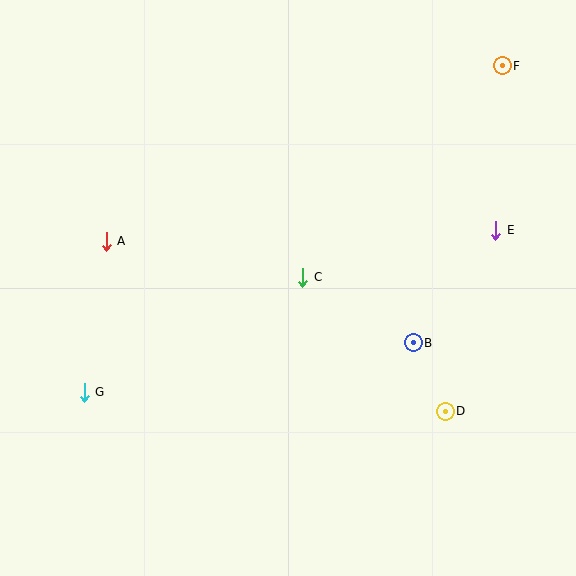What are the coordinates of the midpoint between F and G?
The midpoint between F and G is at (293, 229).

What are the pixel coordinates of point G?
Point G is at (84, 392).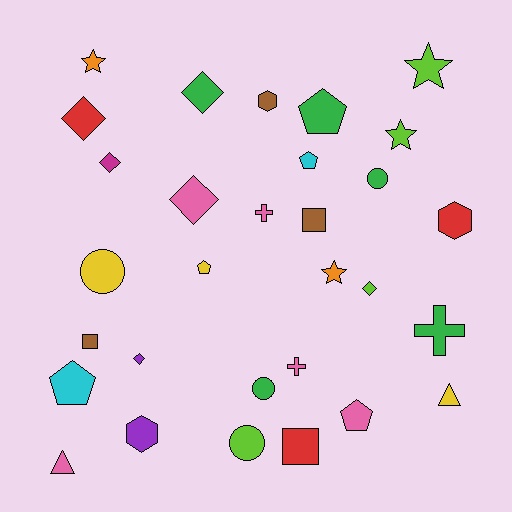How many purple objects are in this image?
There are 2 purple objects.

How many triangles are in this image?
There are 2 triangles.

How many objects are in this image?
There are 30 objects.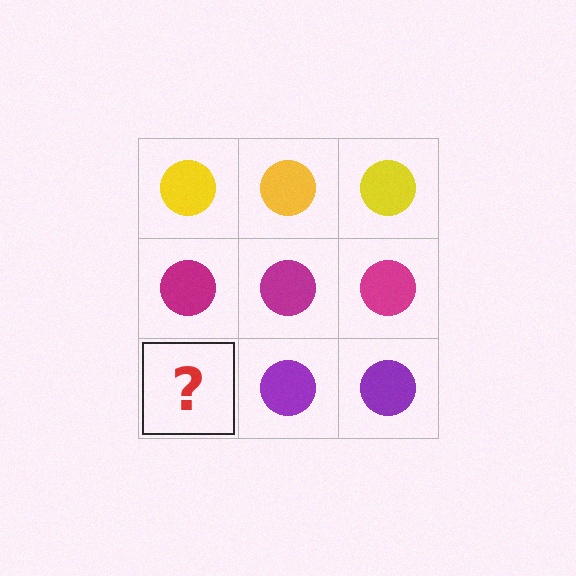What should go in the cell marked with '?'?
The missing cell should contain a purple circle.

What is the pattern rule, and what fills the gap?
The rule is that each row has a consistent color. The gap should be filled with a purple circle.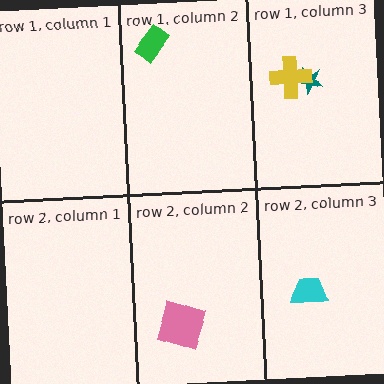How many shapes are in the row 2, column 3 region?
1.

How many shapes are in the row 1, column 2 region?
1.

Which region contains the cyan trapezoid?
The row 2, column 3 region.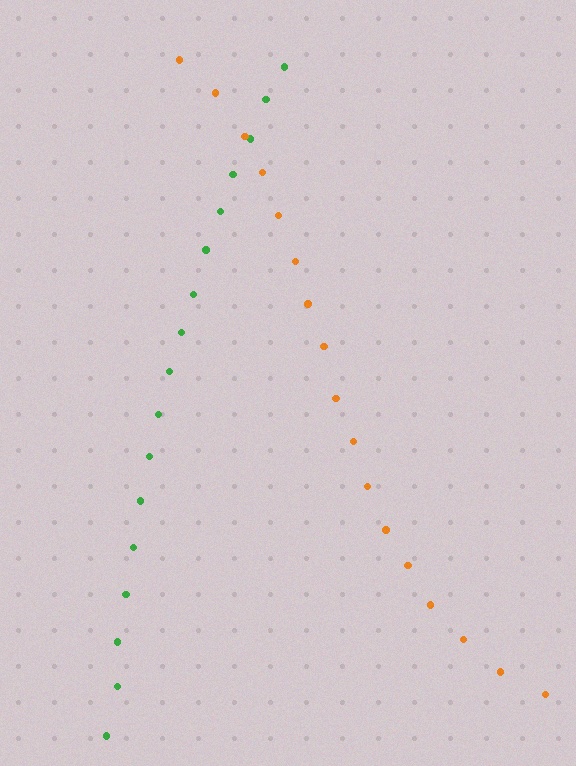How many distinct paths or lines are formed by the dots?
There are 2 distinct paths.